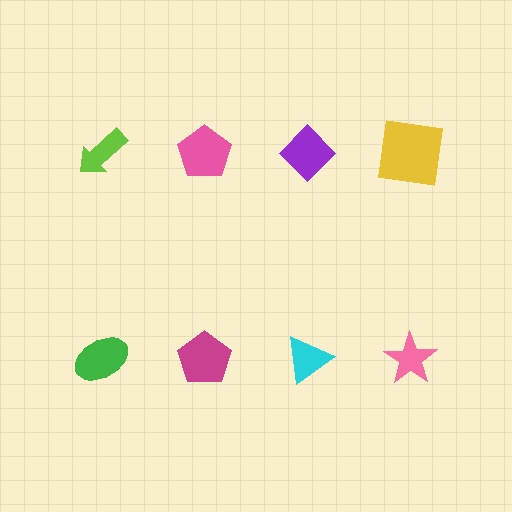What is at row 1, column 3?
A purple diamond.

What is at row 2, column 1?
A green ellipse.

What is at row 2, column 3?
A cyan triangle.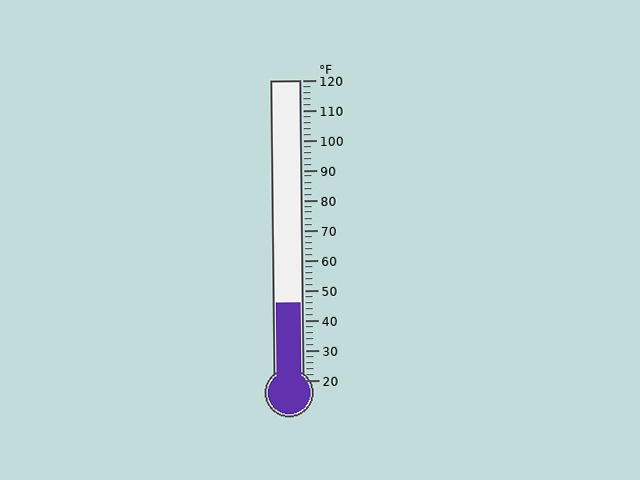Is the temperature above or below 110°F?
The temperature is below 110°F.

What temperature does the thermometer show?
The thermometer shows approximately 46°F.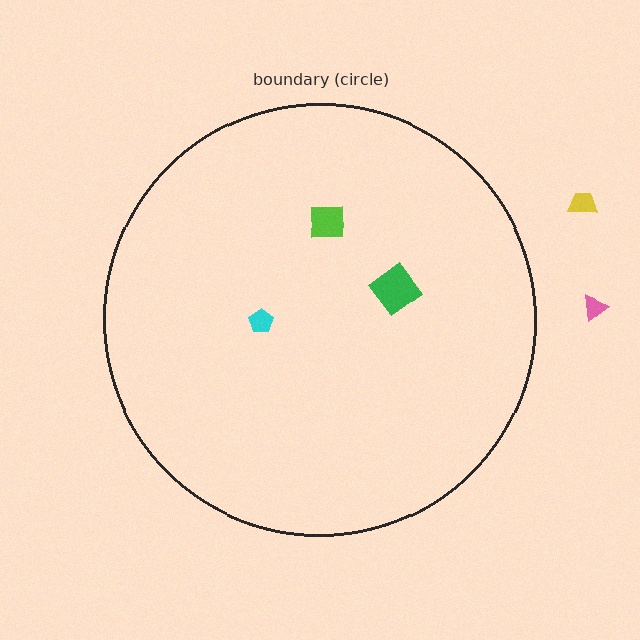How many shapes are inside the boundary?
3 inside, 2 outside.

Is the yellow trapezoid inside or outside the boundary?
Outside.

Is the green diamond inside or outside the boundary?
Inside.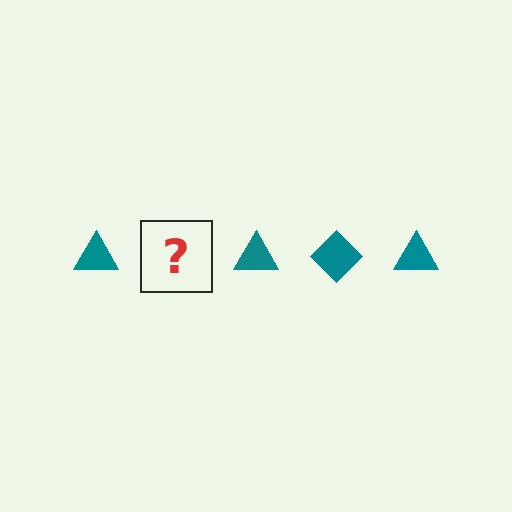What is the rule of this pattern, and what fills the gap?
The rule is that the pattern cycles through triangle, diamond shapes in teal. The gap should be filled with a teal diamond.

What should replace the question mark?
The question mark should be replaced with a teal diamond.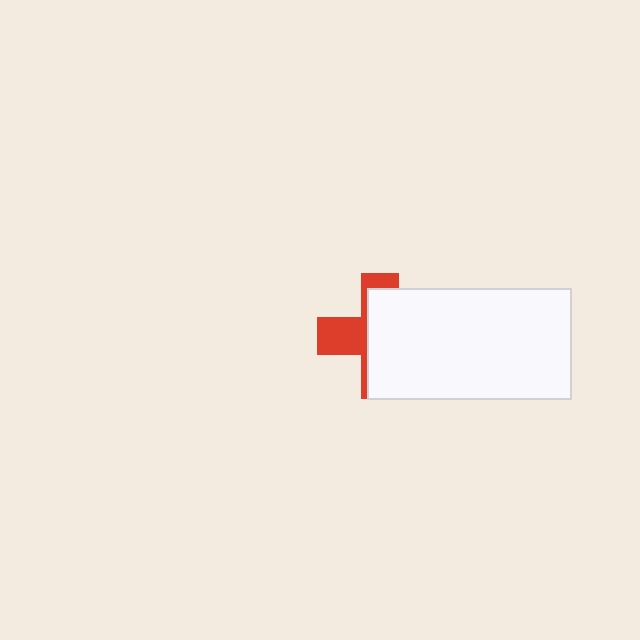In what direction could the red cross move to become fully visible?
The red cross could move left. That would shift it out from behind the white rectangle entirely.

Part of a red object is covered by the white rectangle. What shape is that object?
It is a cross.